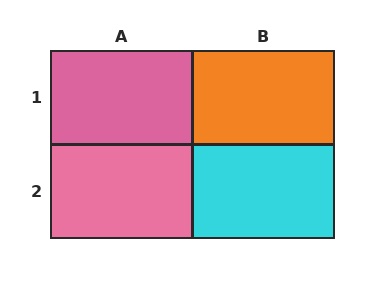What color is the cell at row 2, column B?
Cyan.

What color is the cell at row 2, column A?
Pink.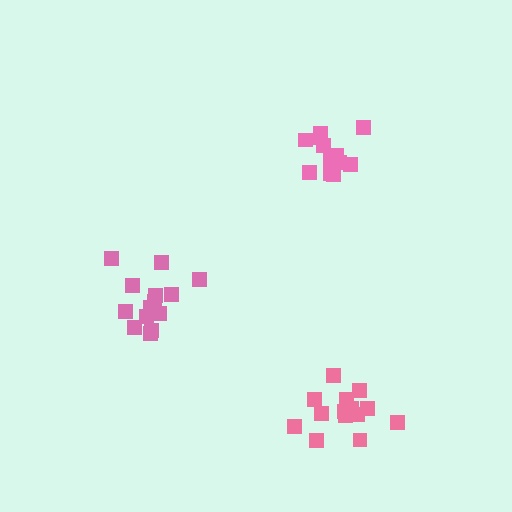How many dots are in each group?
Group 1: 14 dots, Group 2: 12 dots, Group 3: 14 dots (40 total).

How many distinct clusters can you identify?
There are 3 distinct clusters.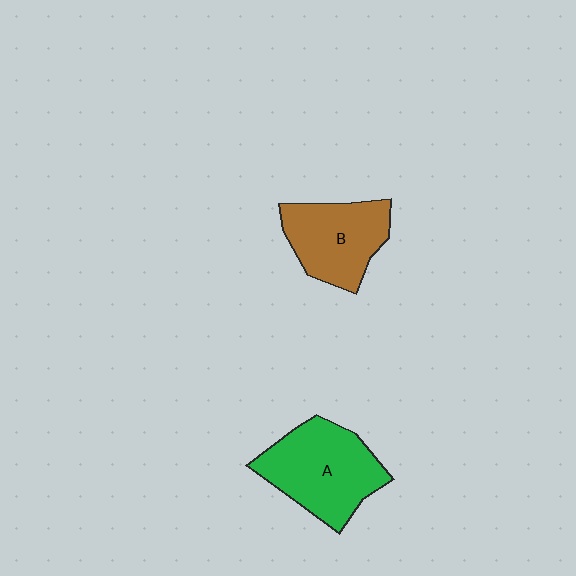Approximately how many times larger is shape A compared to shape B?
Approximately 1.2 times.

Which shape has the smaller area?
Shape B (brown).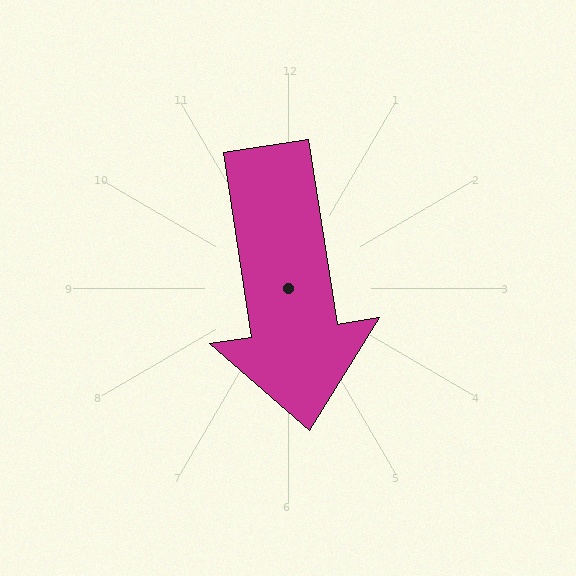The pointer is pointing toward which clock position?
Roughly 6 o'clock.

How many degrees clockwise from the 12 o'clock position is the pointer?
Approximately 171 degrees.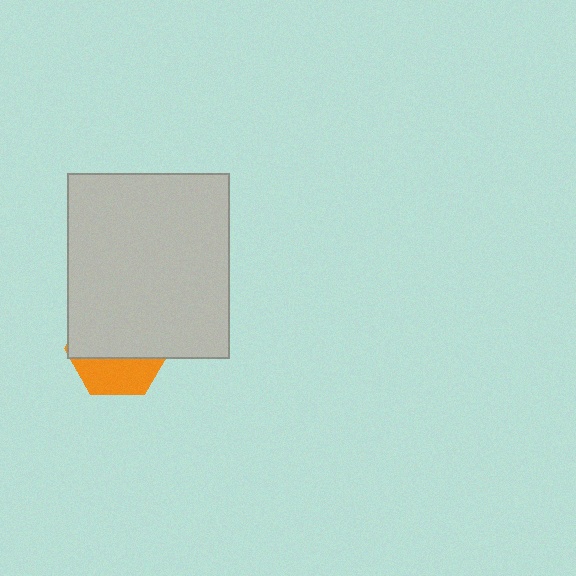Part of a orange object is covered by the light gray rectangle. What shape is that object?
It is a hexagon.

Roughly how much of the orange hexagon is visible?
A small part of it is visible (roughly 35%).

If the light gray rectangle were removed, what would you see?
You would see the complete orange hexagon.